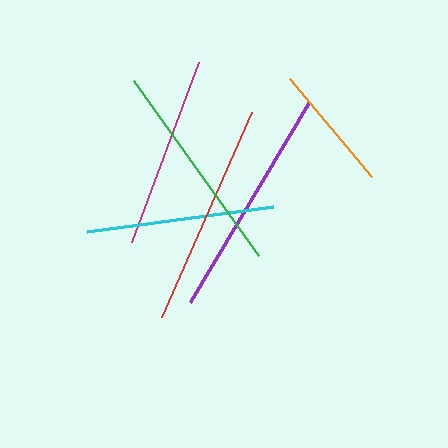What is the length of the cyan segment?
The cyan segment is approximately 188 pixels long.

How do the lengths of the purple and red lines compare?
The purple and red lines are approximately the same length.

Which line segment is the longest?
The purple line is the longest at approximately 232 pixels.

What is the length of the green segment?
The green segment is approximately 215 pixels long.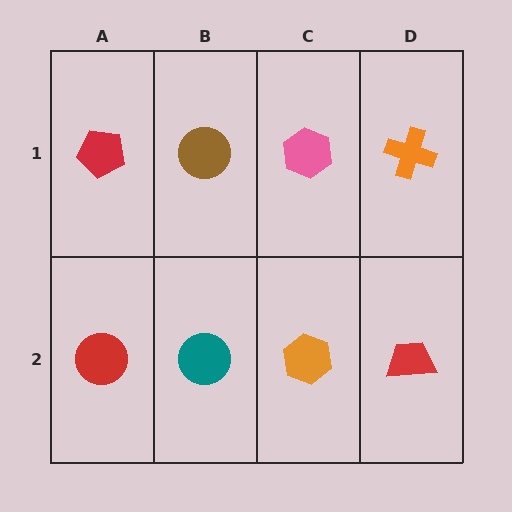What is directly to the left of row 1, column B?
A red pentagon.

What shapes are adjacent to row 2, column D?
An orange cross (row 1, column D), an orange hexagon (row 2, column C).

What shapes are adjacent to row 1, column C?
An orange hexagon (row 2, column C), a brown circle (row 1, column B), an orange cross (row 1, column D).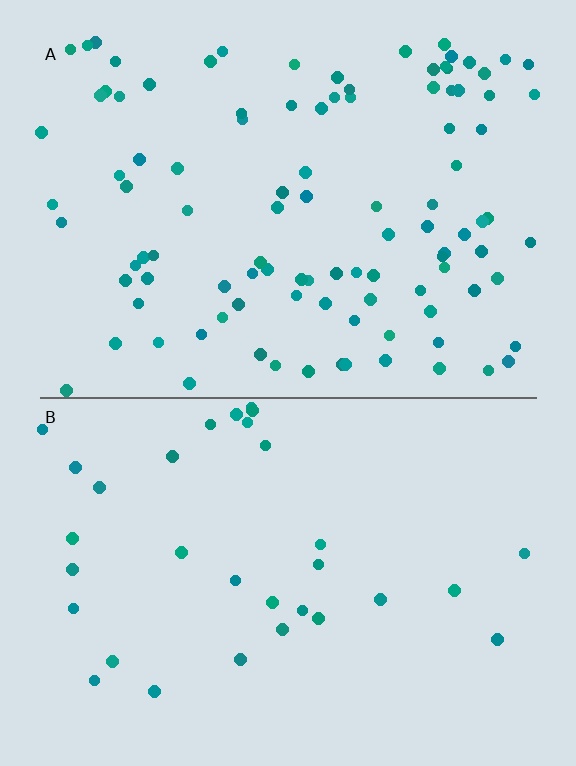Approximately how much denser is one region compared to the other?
Approximately 3.2× — region A over region B.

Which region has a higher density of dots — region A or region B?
A (the top).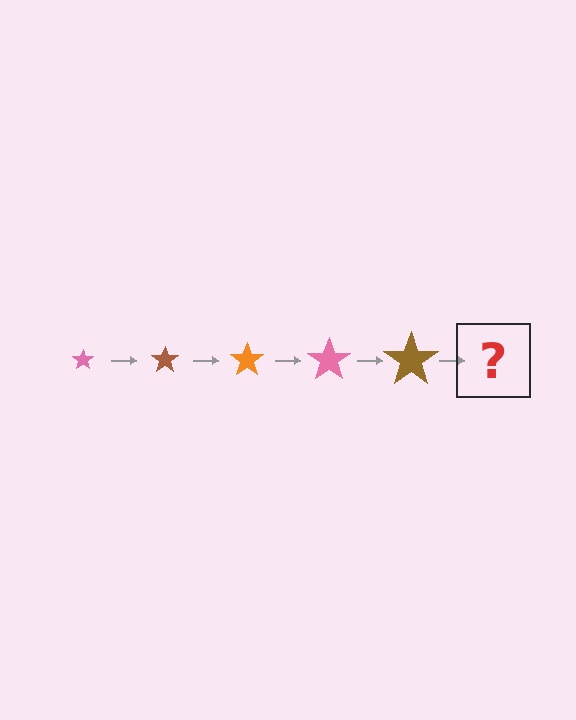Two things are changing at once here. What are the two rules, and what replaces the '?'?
The two rules are that the star grows larger each step and the color cycles through pink, brown, and orange. The '?' should be an orange star, larger than the previous one.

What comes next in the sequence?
The next element should be an orange star, larger than the previous one.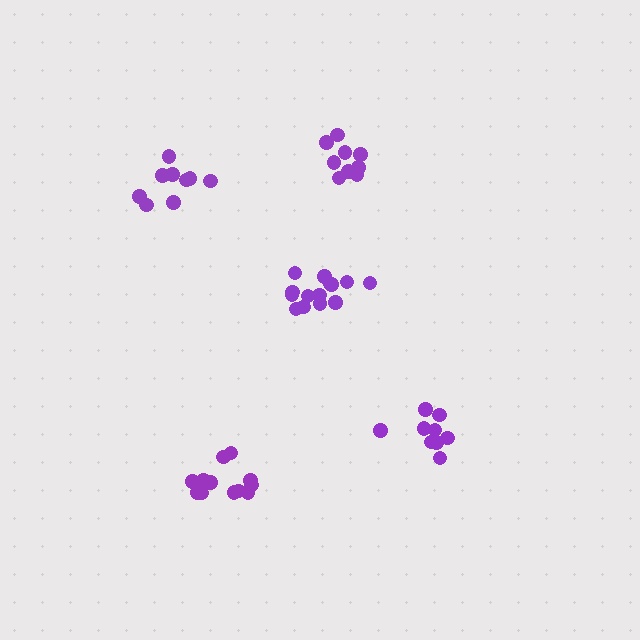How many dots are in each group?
Group 1: 9 dots, Group 2: 14 dots, Group 3: 12 dots, Group 4: 9 dots, Group 5: 9 dots (53 total).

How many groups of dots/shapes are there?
There are 5 groups.